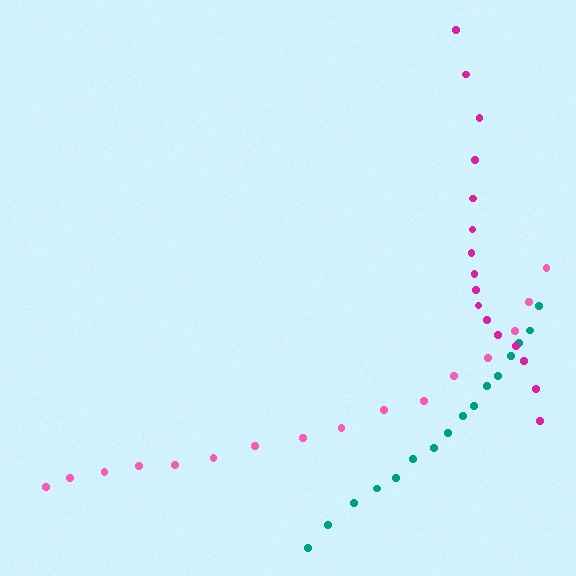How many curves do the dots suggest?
There are 3 distinct paths.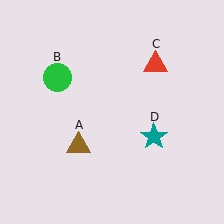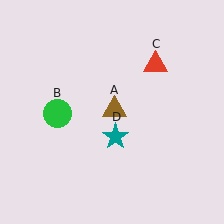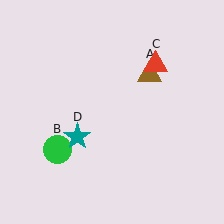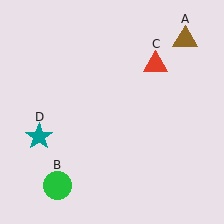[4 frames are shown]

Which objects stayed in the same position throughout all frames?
Red triangle (object C) remained stationary.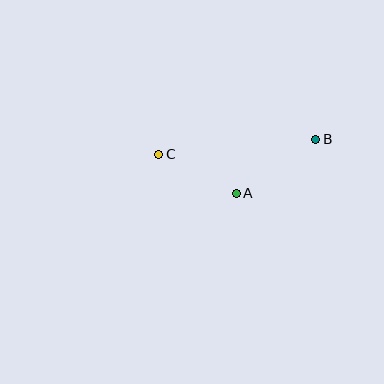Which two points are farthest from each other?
Points B and C are farthest from each other.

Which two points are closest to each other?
Points A and C are closest to each other.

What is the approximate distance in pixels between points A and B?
The distance between A and B is approximately 96 pixels.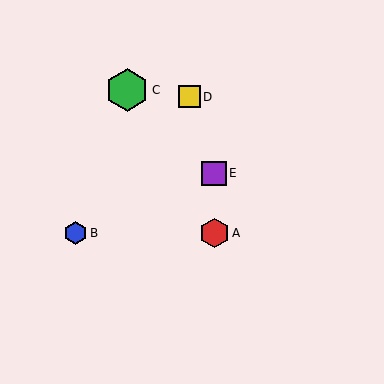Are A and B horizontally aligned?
Yes, both are at y≈233.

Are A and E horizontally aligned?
No, A is at y≈233 and E is at y≈173.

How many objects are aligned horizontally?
2 objects (A, B) are aligned horizontally.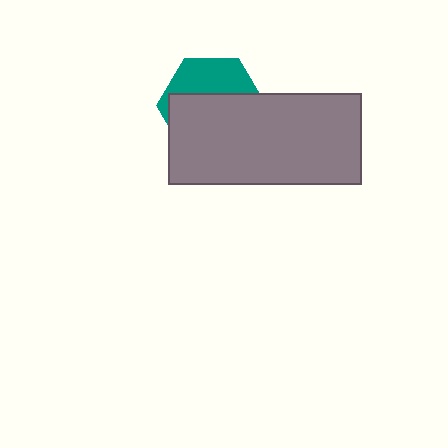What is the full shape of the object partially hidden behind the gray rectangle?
The partially hidden object is a teal hexagon.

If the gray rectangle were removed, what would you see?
You would see the complete teal hexagon.